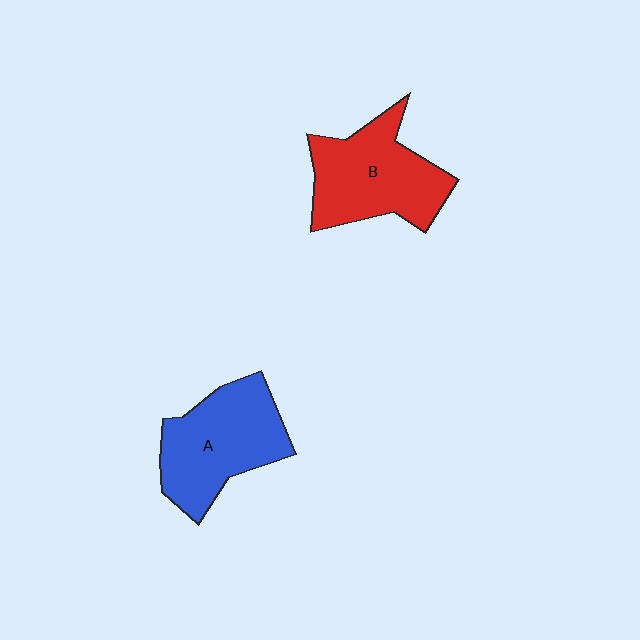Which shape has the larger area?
Shape A (blue).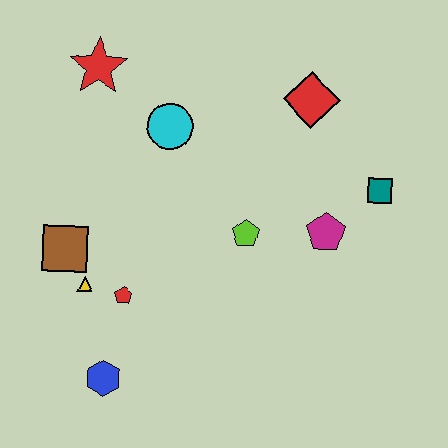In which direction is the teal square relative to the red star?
The teal square is to the right of the red star.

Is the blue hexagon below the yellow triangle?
Yes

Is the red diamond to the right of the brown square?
Yes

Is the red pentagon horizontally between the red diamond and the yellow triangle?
Yes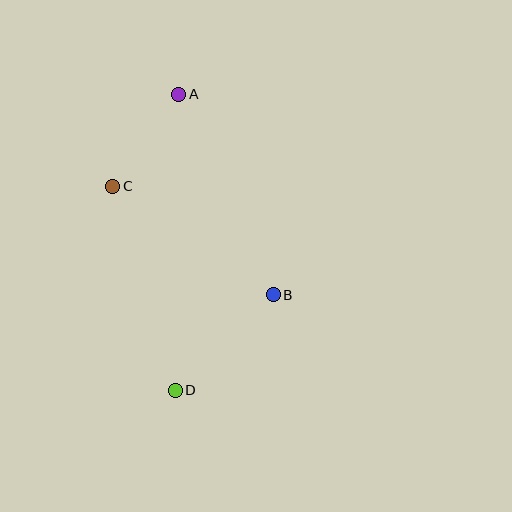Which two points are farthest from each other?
Points A and D are farthest from each other.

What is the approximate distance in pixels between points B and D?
The distance between B and D is approximately 137 pixels.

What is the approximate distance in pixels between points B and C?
The distance between B and C is approximately 193 pixels.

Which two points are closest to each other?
Points A and C are closest to each other.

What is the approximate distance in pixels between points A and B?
The distance between A and B is approximately 221 pixels.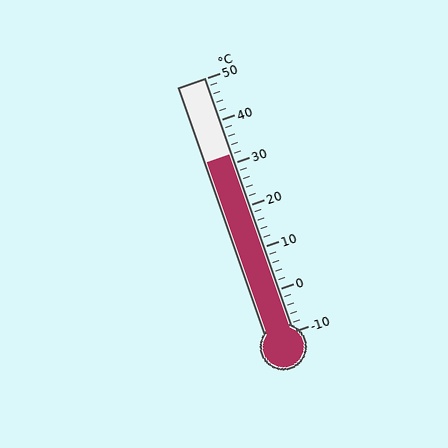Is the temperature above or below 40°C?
The temperature is below 40°C.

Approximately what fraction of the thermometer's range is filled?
The thermometer is filled to approximately 70% of its range.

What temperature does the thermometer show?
The thermometer shows approximately 32°C.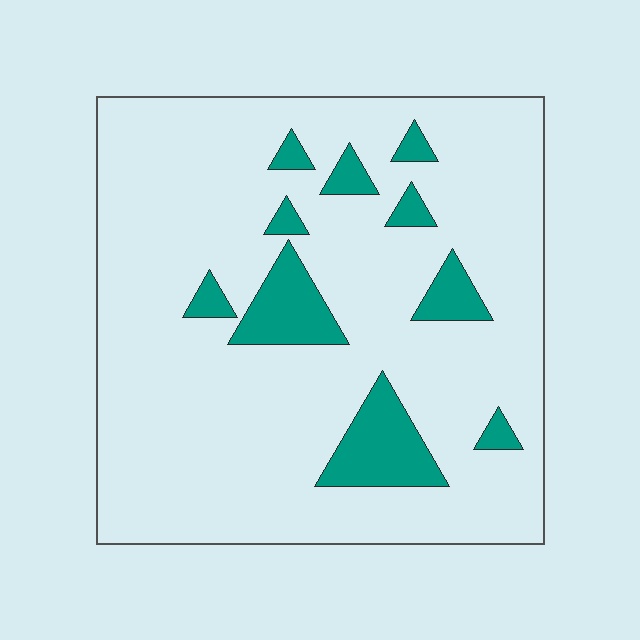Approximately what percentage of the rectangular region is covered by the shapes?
Approximately 15%.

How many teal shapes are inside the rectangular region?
10.